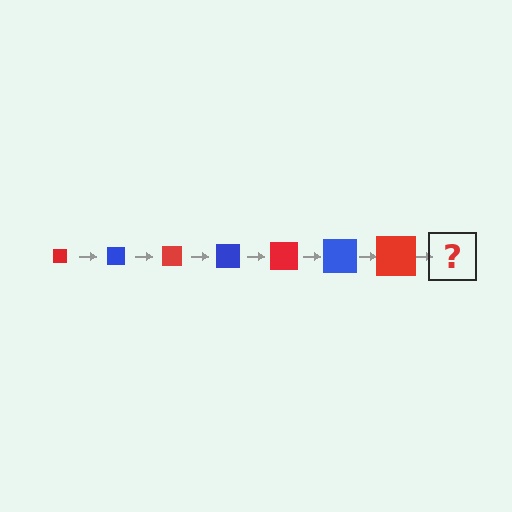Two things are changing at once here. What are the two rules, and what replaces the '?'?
The two rules are that the square grows larger each step and the color cycles through red and blue. The '?' should be a blue square, larger than the previous one.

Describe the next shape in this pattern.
It should be a blue square, larger than the previous one.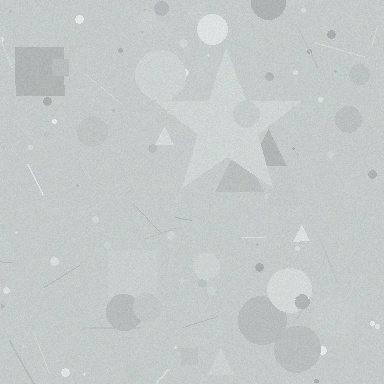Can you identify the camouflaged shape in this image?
The camouflaged shape is a star.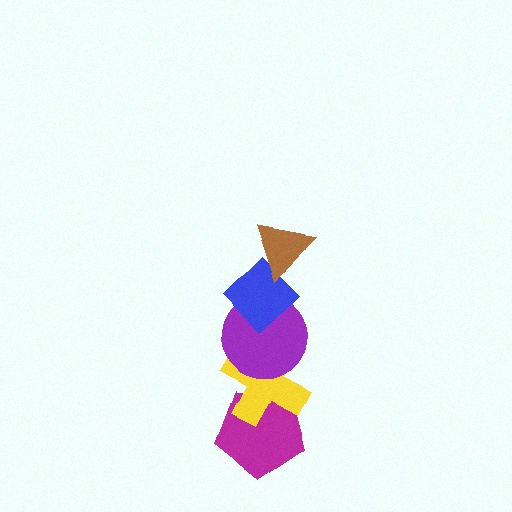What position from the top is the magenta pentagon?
The magenta pentagon is 5th from the top.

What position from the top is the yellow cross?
The yellow cross is 4th from the top.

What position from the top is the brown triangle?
The brown triangle is 1st from the top.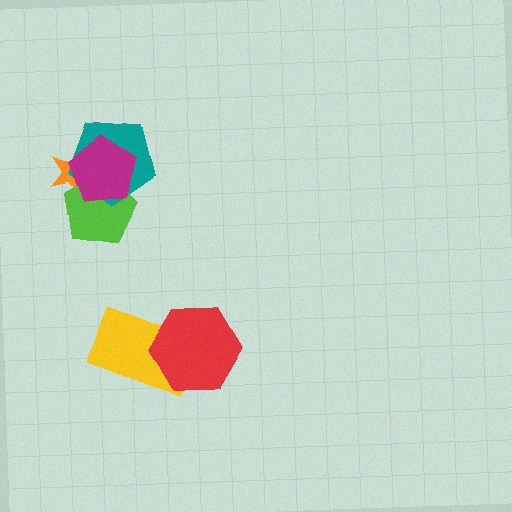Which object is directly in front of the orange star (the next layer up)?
The lime pentagon is directly in front of the orange star.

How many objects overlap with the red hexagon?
1 object overlaps with the red hexagon.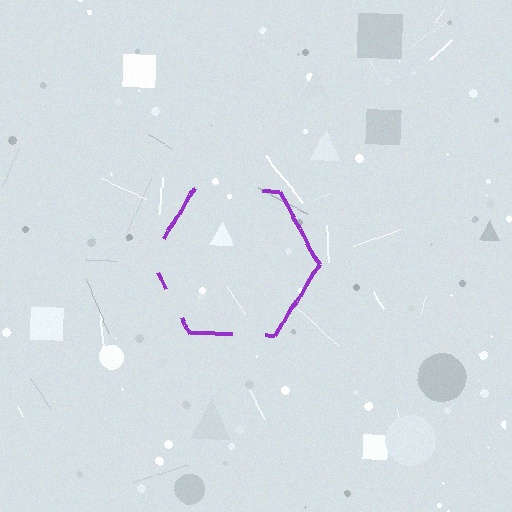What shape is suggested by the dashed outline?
The dashed outline suggests a hexagon.